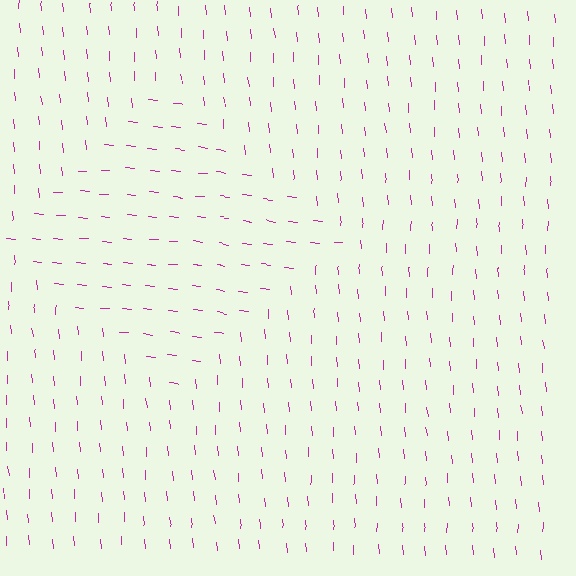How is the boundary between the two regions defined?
The boundary is defined purely by a change in line orientation (approximately 79 degrees difference). All lines are the same color and thickness.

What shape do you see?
I see a diamond.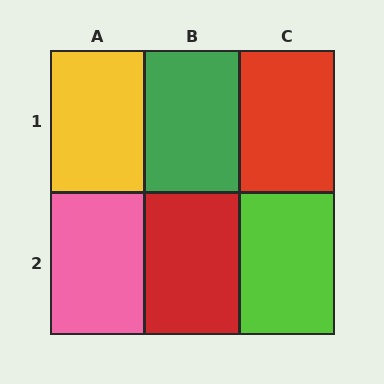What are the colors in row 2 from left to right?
Pink, red, lime.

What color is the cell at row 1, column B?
Green.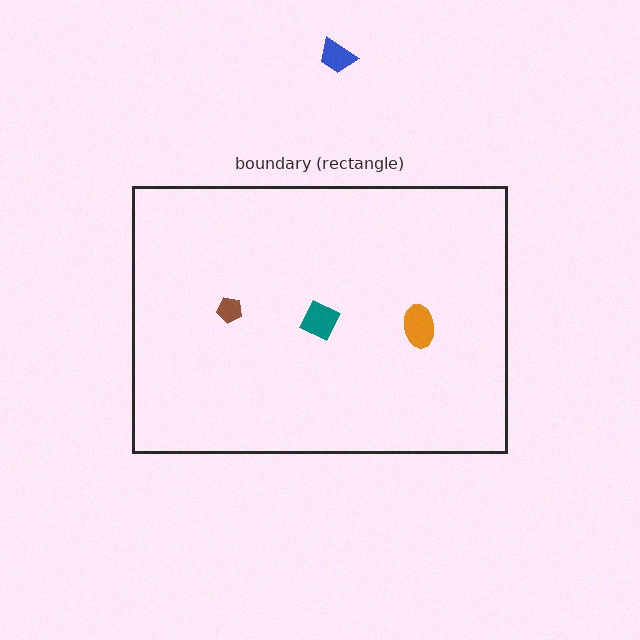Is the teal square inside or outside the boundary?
Inside.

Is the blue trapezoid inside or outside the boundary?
Outside.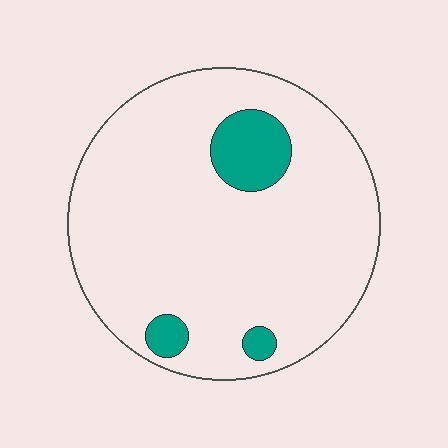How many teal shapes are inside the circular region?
3.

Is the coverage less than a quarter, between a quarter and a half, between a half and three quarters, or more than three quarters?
Less than a quarter.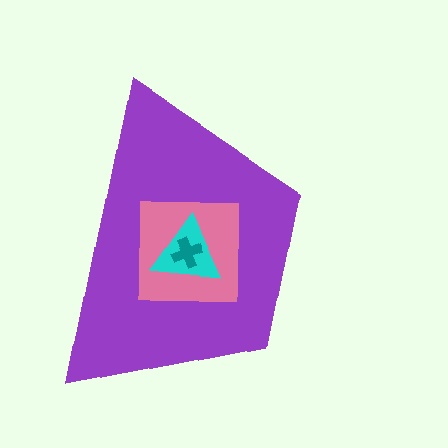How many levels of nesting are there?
4.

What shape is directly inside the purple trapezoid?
The pink square.